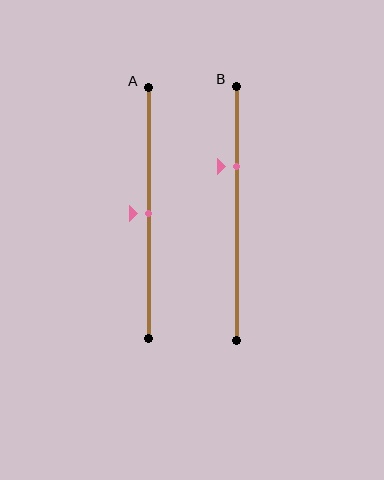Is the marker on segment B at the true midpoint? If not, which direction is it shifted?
No, the marker on segment B is shifted upward by about 19% of the segment length.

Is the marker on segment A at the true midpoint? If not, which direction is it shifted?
Yes, the marker on segment A is at the true midpoint.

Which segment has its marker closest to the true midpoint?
Segment A has its marker closest to the true midpoint.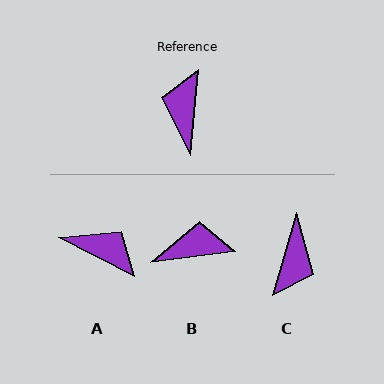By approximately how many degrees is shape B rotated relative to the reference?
Approximately 77 degrees clockwise.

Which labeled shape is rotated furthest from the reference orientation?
C, about 170 degrees away.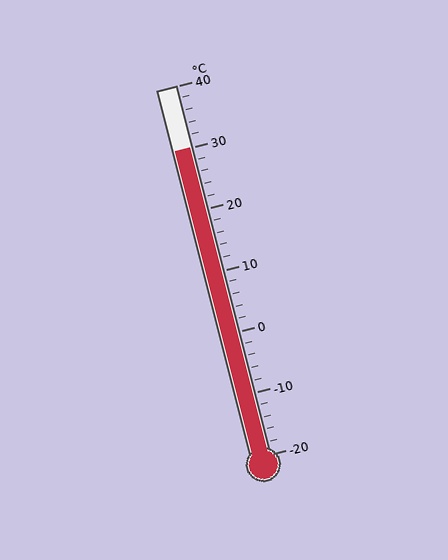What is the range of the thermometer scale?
The thermometer scale ranges from -20°C to 40°C.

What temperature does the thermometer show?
The thermometer shows approximately 30°C.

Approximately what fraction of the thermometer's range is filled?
The thermometer is filled to approximately 85% of its range.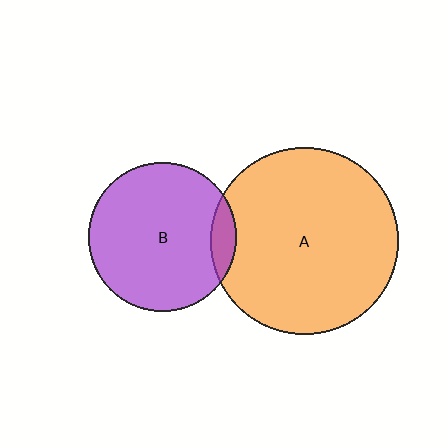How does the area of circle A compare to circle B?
Approximately 1.6 times.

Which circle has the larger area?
Circle A (orange).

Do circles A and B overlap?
Yes.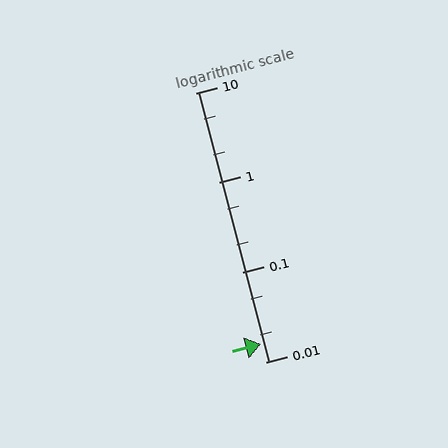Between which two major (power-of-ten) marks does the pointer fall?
The pointer is between 0.01 and 0.1.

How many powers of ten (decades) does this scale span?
The scale spans 3 decades, from 0.01 to 10.